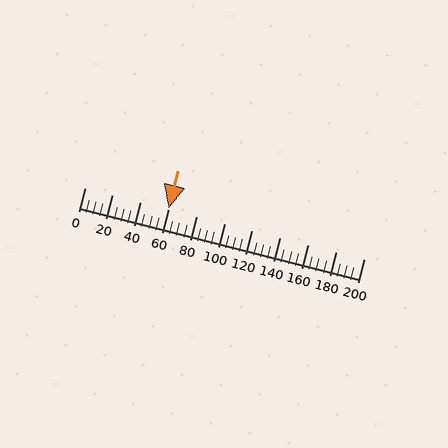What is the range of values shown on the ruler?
The ruler shows values from 0 to 200.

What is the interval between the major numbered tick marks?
The major tick marks are spaced 20 units apart.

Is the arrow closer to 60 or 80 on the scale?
The arrow is closer to 60.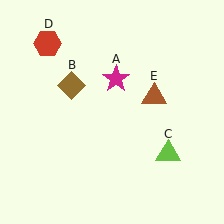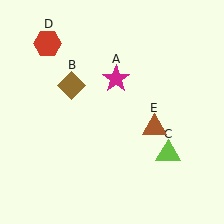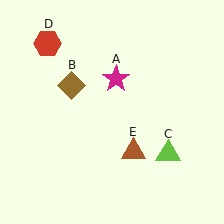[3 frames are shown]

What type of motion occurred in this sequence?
The brown triangle (object E) rotated clockwise around the center of the scene.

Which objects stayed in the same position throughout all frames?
Magenta star (object A) and brown diamond (object B) and lime triangle (object C) and red hexagon (object D) remained stationary.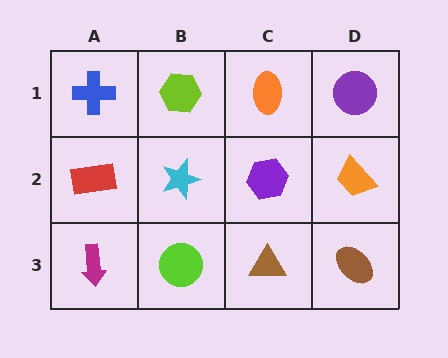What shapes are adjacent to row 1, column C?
A purple hexagon (row 2, column C), a lime hexagon (row 1, column B), a purple circle (row 1, column D).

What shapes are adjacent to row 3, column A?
A red rectangle (row 2, column A), a lime circle (row 3, column B).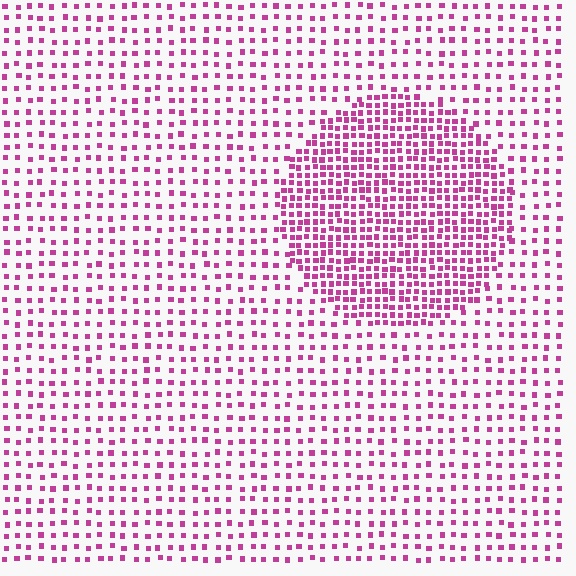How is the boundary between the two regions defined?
The boundary is defined by a change in element density (approximately 2.3x ratio). All elements are the same color, size, and shape.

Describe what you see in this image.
The image contains small magenta elements arranged at two different densities. A circle-shaped region is visible where the elements are more densely packed than the surrounding area.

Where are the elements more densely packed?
The elements are more densely packed inside the circle boundary.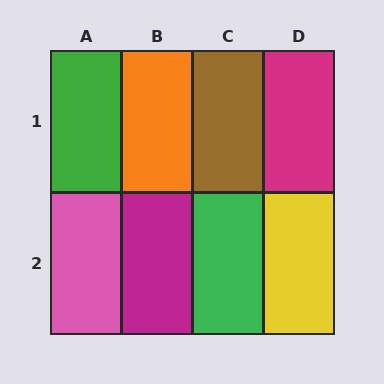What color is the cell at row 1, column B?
Orange.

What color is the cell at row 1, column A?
Green.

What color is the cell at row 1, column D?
Magenta.